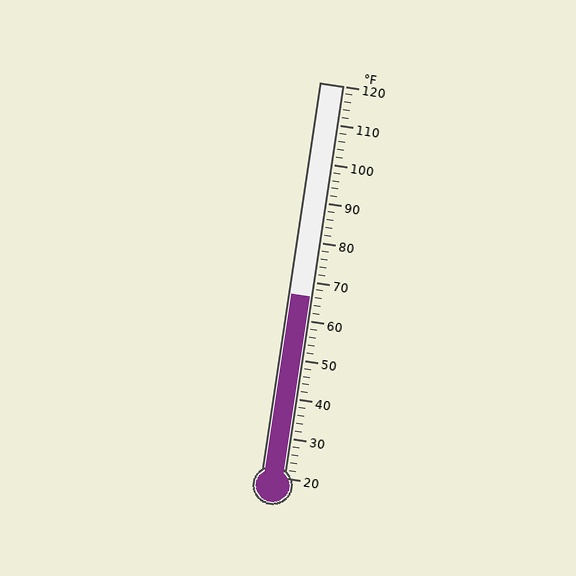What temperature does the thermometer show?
The thermometer shows approximately 66°F.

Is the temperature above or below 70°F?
The temperature is below 70°F.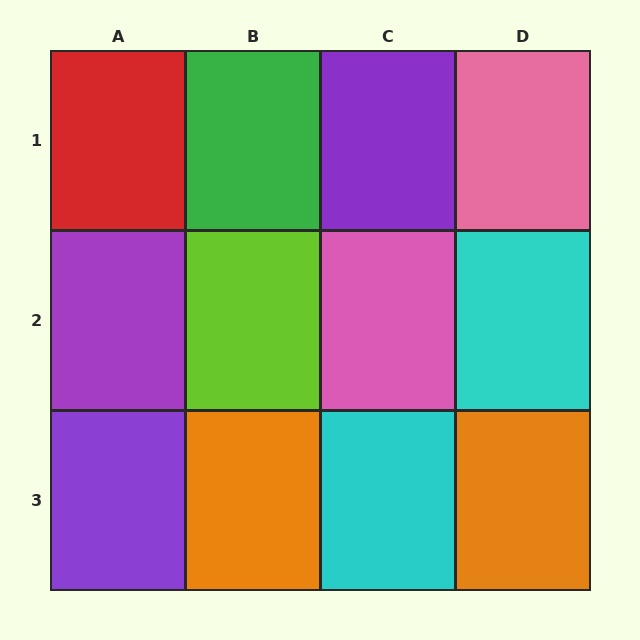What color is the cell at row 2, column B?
Lime.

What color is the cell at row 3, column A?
Purple.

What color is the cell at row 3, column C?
Cyan.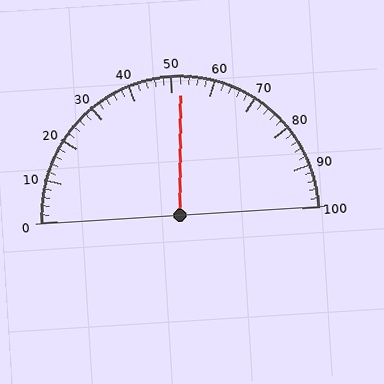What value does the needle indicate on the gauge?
The needle indicates approximately 52.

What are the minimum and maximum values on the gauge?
The gauge ranges from 0 to 100.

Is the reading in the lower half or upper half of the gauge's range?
The reading is in the upper half of the range (0 to 100).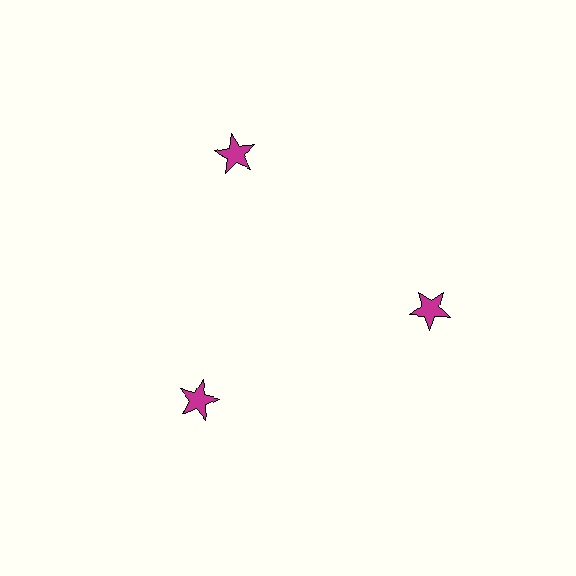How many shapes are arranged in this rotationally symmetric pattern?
There are 3 shapes, arranged in 3 groups of 1.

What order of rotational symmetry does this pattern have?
This pattern has 3-fold rotational symmetry.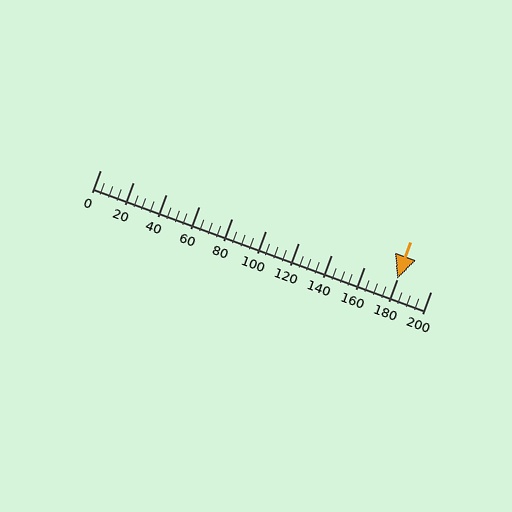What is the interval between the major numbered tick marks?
The major tick marks are spaced 20 units apart.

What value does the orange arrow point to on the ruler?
The orange arrow points to approximately 180.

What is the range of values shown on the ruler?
The ruler shows values from 0 to 200.